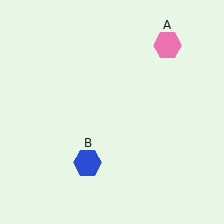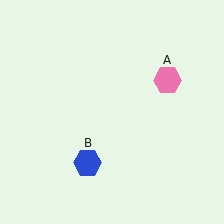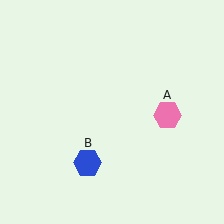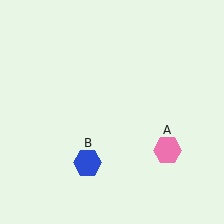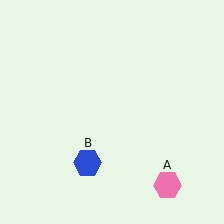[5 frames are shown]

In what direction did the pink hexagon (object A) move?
The pink hexagon (object A) moved down.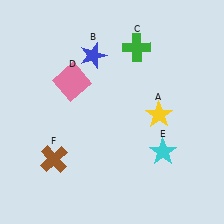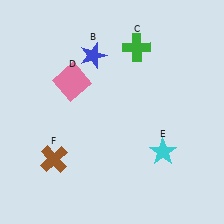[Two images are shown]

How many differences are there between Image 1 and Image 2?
There is 1 difference between the two images.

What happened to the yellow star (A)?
The yellow star (A) was removed in Image 2. It was in the bottom-right area of Image 1.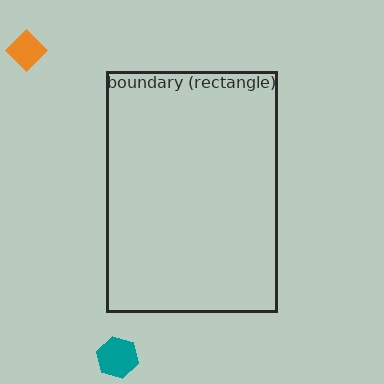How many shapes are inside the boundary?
0 inside, 2 outside.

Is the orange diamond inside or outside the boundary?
Outside.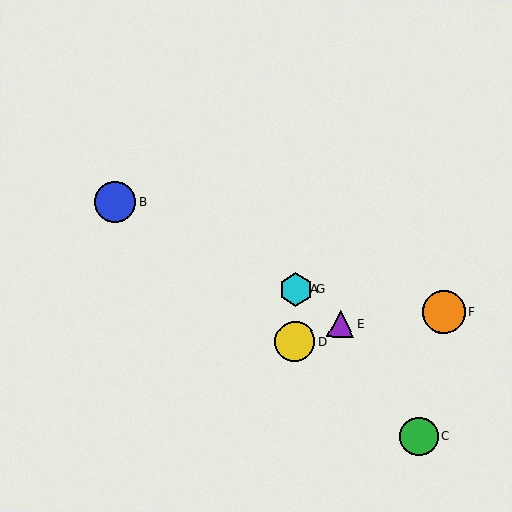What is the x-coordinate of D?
Object D is at x≈295.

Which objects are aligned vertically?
Objects A, D, G are aligned vertically.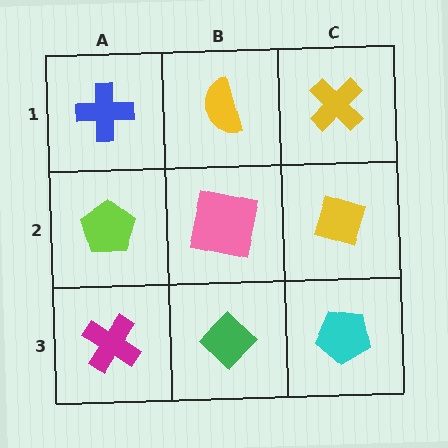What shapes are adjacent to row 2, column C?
A yellow cross (row 1, column C), a cyan pentagon (row 3, column C), a pink square (row 2, column B).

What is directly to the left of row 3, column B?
A magenta cross.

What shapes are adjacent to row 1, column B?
A pink square (row 2, column B), a blue cross (row 1, column A), a yellow cross (row 1, column C).